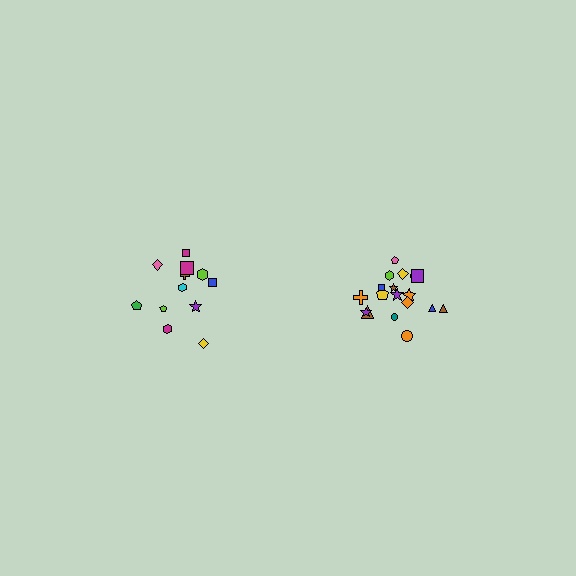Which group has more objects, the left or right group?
The right group.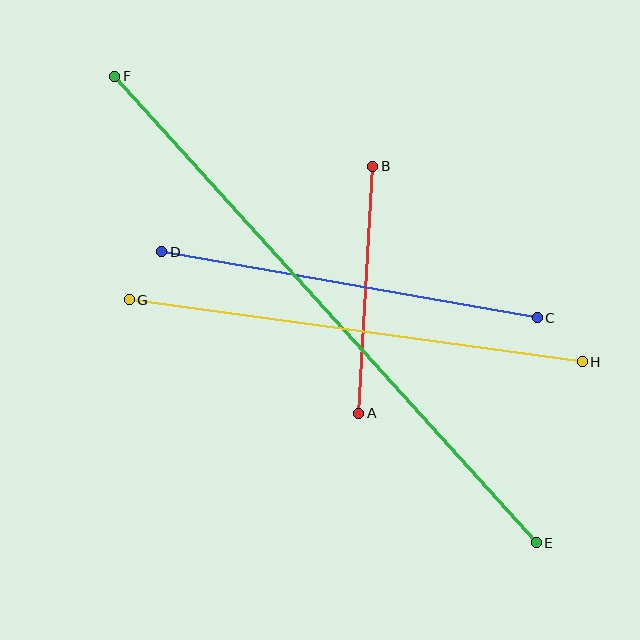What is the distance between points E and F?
The distance is approximately 629 pixels.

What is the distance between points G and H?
The distance is approximately 457 pixels.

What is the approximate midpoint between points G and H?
The midpoint is at approximately (356, 331) pixels.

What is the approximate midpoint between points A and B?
The midpoint is at approximately (366, 290) pixels.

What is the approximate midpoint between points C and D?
The midpoint is at approximately (349, 285) pixels.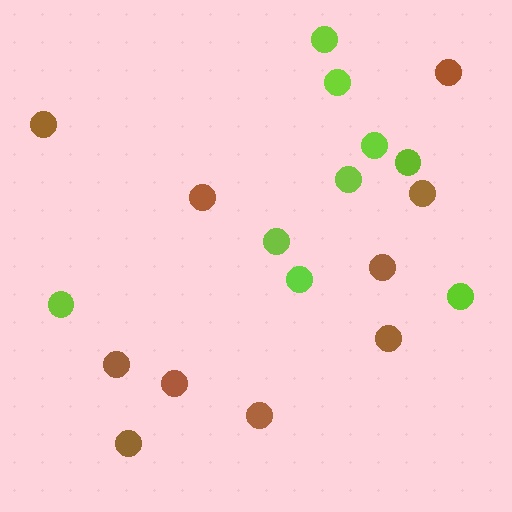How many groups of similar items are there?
There are 2 groups: one group of brown circles (10) and one group of lime circles (9).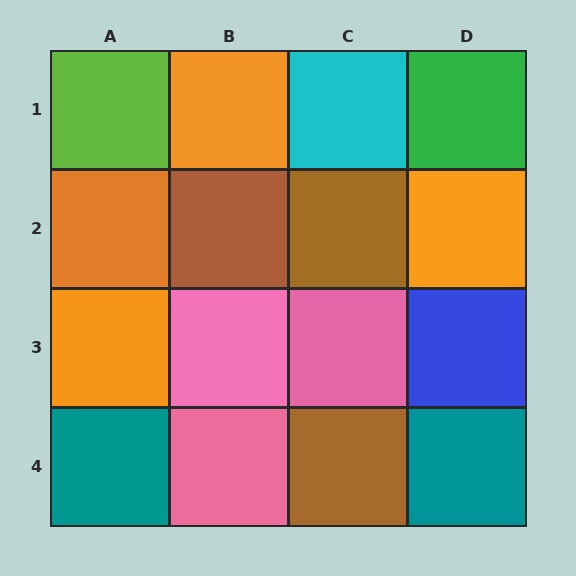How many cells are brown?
3 cells are brown.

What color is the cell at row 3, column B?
Pink.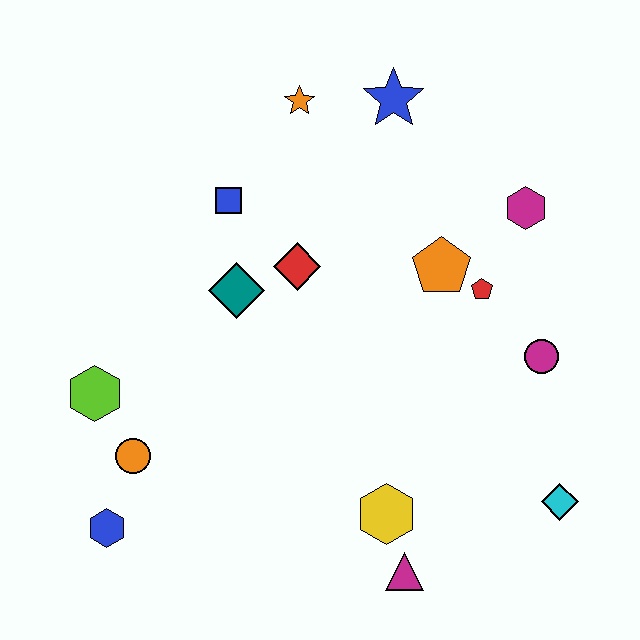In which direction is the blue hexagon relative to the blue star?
The blue hexagon is below the blue star.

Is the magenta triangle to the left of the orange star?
No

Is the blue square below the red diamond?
No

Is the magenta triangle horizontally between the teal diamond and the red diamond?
No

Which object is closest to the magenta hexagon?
The red pentagon is closest to the magenta hexagon.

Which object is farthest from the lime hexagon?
The cyan diamond is farthest from the lime hexagon.